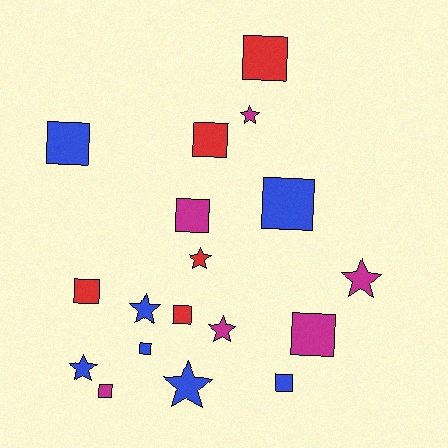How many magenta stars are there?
There are 3 magenta stars.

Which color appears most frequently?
Blue, with 7 objects.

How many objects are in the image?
There are 18 objects.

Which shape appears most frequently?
Square, with 11 objects.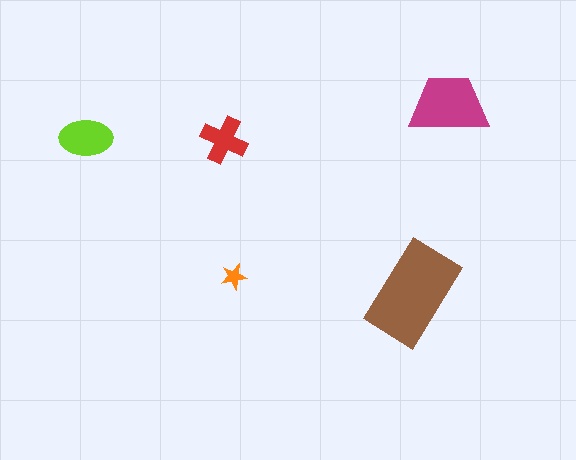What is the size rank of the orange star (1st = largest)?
5th.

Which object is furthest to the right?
The magenta trapezoid is rightmost.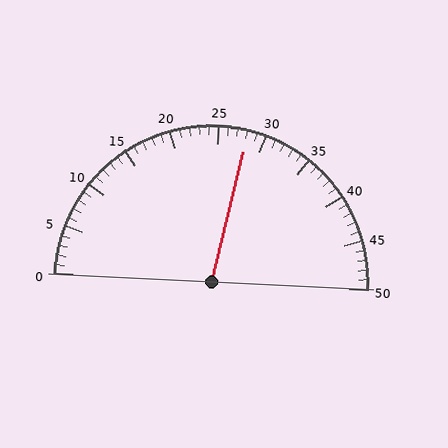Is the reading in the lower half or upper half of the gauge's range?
The reading is in the upper half of the range (0 to 50).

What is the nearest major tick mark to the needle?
The nearest major tick mark is 30.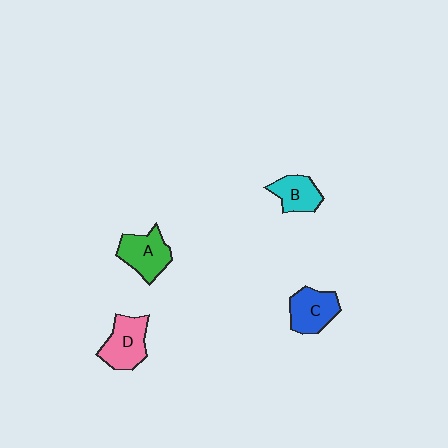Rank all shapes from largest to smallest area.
From largest to smallest: D (pink), A (green), C (blue), B (cyan).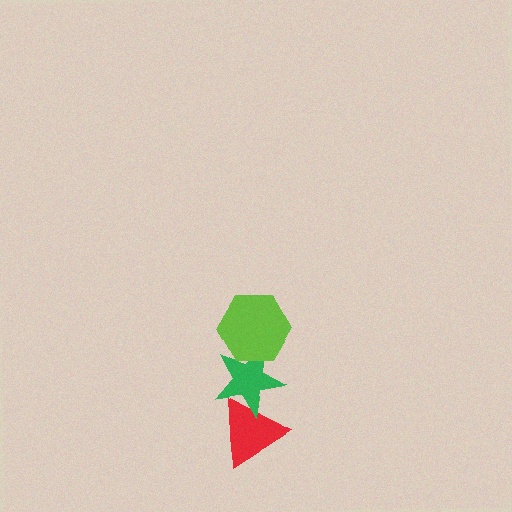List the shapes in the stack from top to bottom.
From top to bottom: the lime hexagon, the green star, the red triangle.